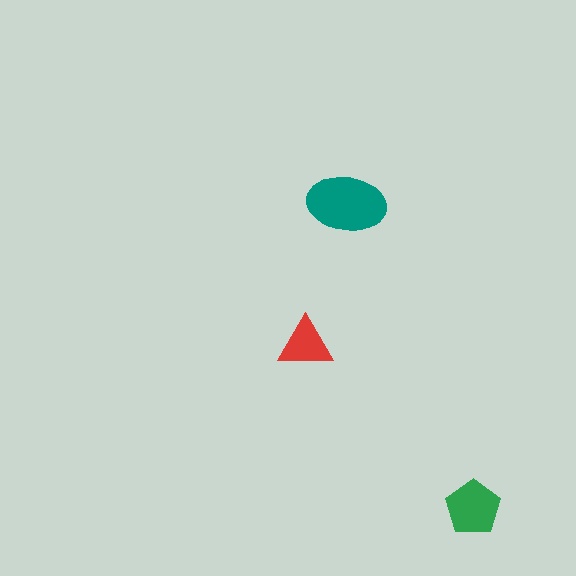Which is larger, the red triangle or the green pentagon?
The green pentagon.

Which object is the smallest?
The red triangle.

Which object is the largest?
The teal ellipse.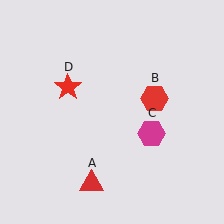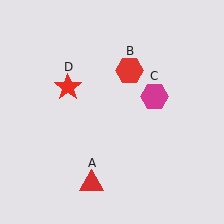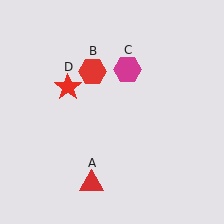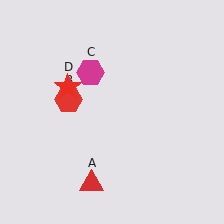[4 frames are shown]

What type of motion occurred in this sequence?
The red hexagon (object B), magenta hexagon (object C) rotated counterclockwise around the center of the scene.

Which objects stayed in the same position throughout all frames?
Red triangle (object A) and red star (object D) remained stationary.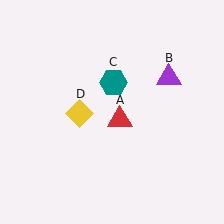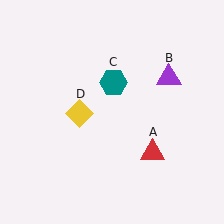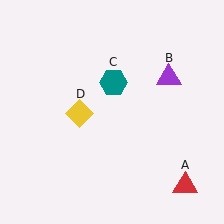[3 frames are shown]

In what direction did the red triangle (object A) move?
The red triangle (object A) moved down and to the right.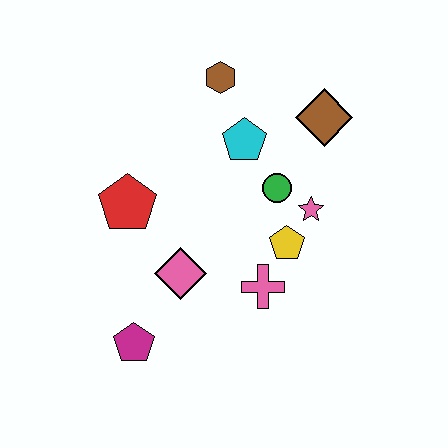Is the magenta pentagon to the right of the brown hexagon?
No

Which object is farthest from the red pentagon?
The brown diamond is farthest from the red pentagon.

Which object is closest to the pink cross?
The yellow pentagon is closest to the pink cross.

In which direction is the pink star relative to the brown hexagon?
The pink star is below the brown hexagon.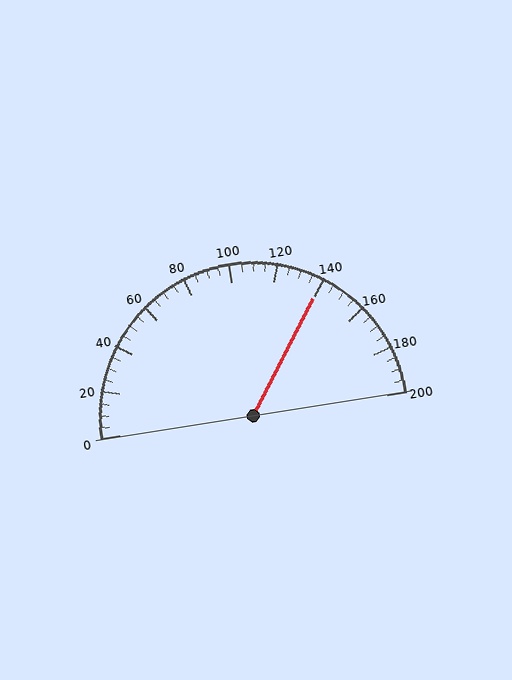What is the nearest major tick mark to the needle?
The nearest major tick mark is 140.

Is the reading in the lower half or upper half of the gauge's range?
The reading is in the upper half of the range (0 to 200).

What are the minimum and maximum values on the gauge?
The gauge ranges from 0 to 200.